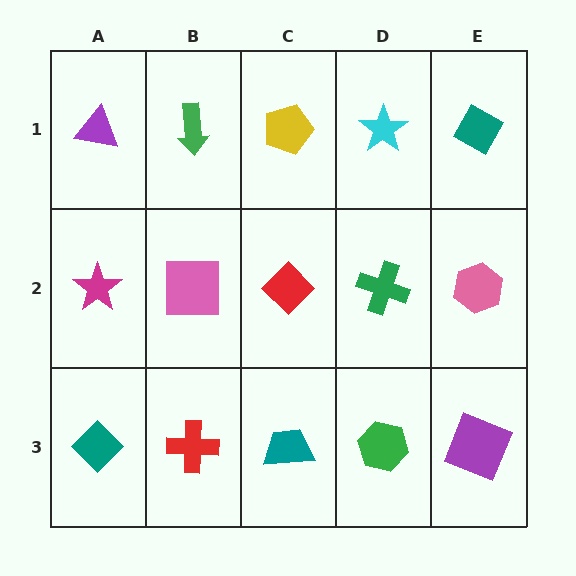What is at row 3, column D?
A green hexagon.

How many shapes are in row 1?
5 shapes.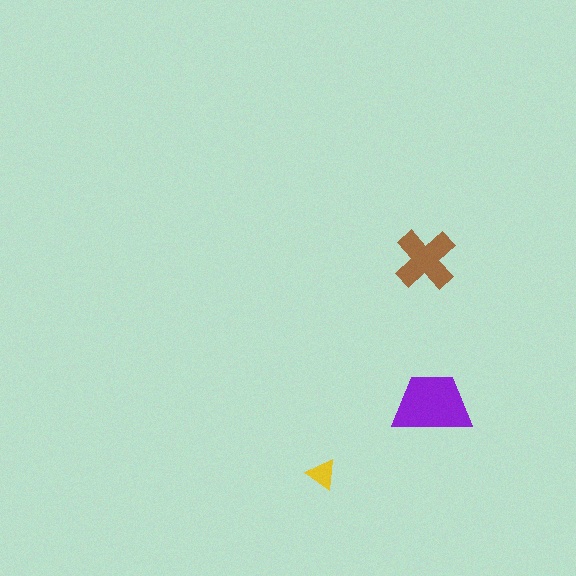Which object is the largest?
The purple trapezoid.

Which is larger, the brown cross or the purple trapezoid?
The purple trapezoid.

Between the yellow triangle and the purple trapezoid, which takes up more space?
The purple trapezoid.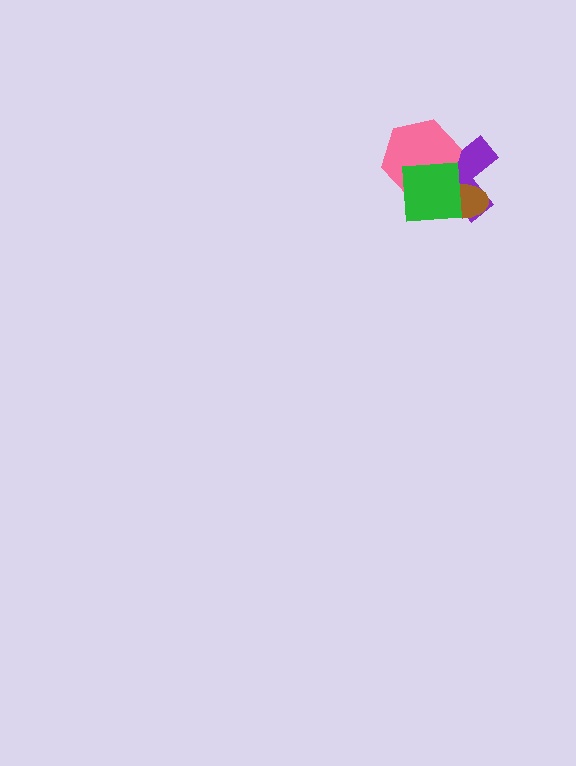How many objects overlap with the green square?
3 objects overlap with the green square.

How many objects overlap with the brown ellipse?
3 objects overlap with the brown ellipse.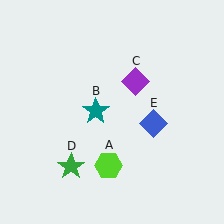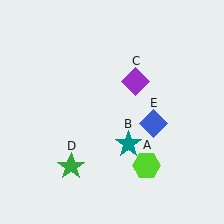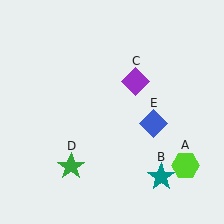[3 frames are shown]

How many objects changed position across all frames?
2 objects changed position: lime hexagon (object A), teal star (object B).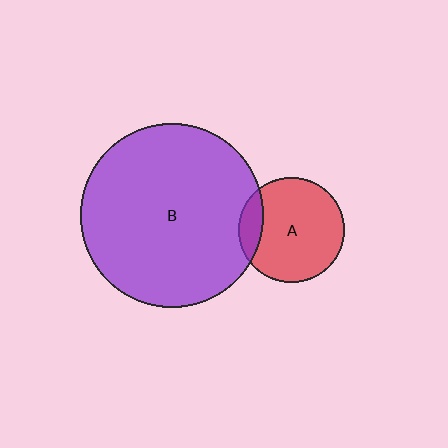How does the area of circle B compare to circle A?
Approximately 3.0 times.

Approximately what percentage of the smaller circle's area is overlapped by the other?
Approximately 15%.